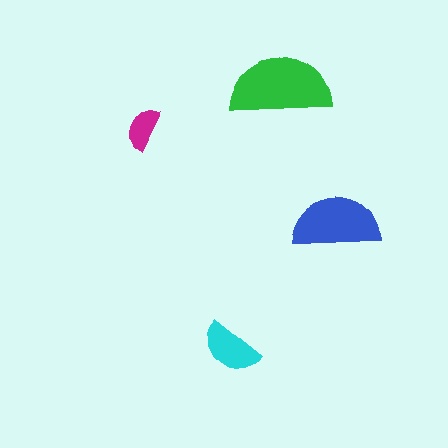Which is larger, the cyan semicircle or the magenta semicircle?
The cyan one.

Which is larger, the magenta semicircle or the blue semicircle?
The blue one.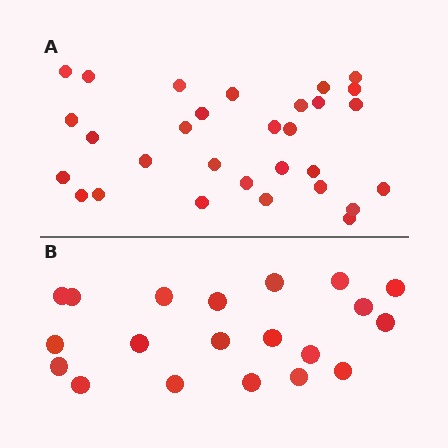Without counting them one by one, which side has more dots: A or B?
Region A (the top region) has more dots.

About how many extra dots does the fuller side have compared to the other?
Region A has roughly 10 or so more dots than region B.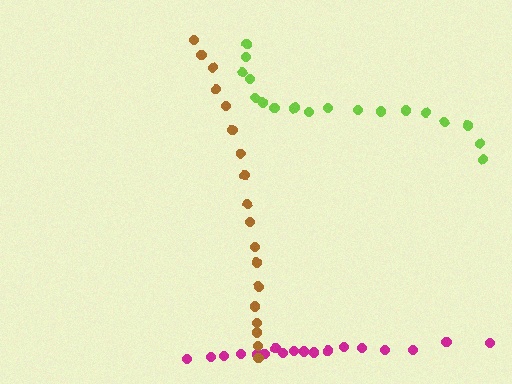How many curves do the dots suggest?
There are 3 distinct paths.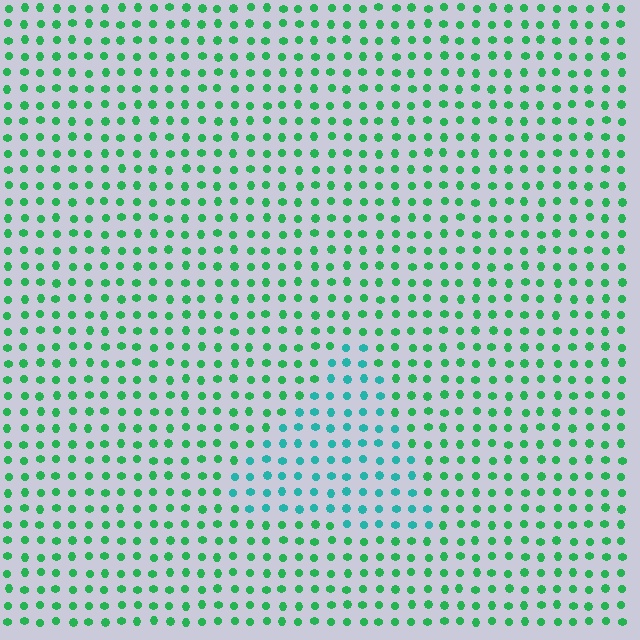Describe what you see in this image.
The image is filled with small green elements in a uniform arrangement. A triangle-shaped region is visible where the elements are tinted to a slightly different hue, forming a subtle color boundary.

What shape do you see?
I see a triangle.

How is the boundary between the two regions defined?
The boundary is defined purely by a slight shift in hue (about 37 degrees). Spacing, size, and orientation are identical on both sides.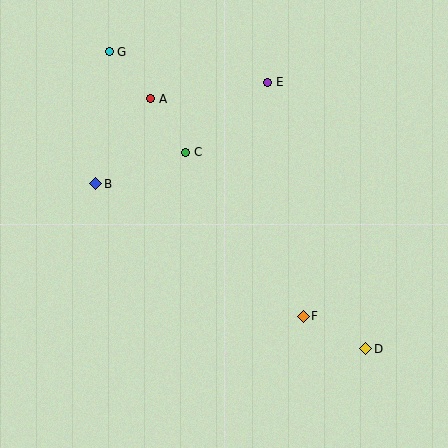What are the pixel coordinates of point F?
Point F is at (303, 316).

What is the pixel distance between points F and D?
The distance between F and D is 70 pixels.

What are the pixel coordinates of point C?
Point C is at (186, 152).